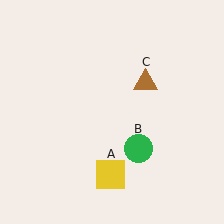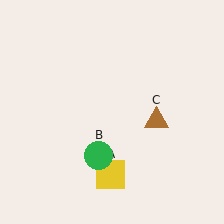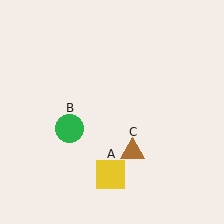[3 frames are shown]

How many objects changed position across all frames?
2 objects changed position: green circle (object B), brown triangle (object C).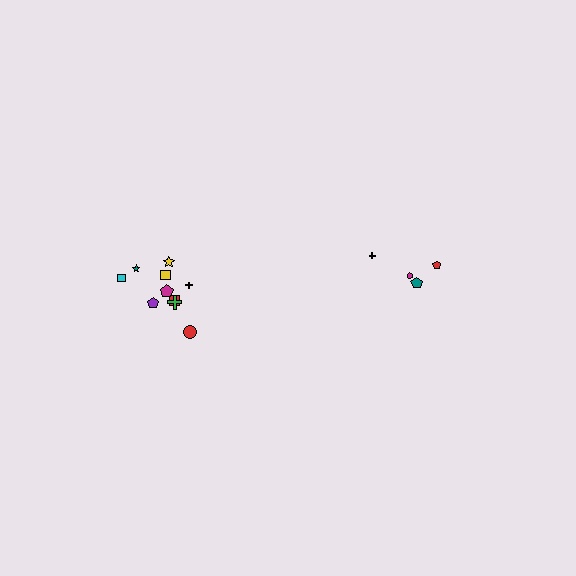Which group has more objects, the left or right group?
The left group.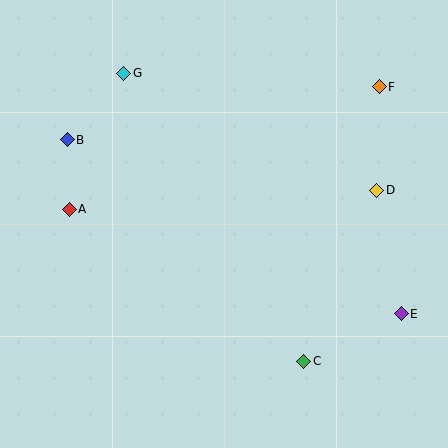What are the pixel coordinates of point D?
Point D is at (377, 190).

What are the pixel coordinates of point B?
Point B is at (67, 140).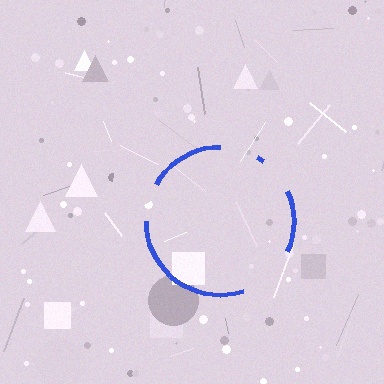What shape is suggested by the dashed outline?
The dashed outline suggests a circle.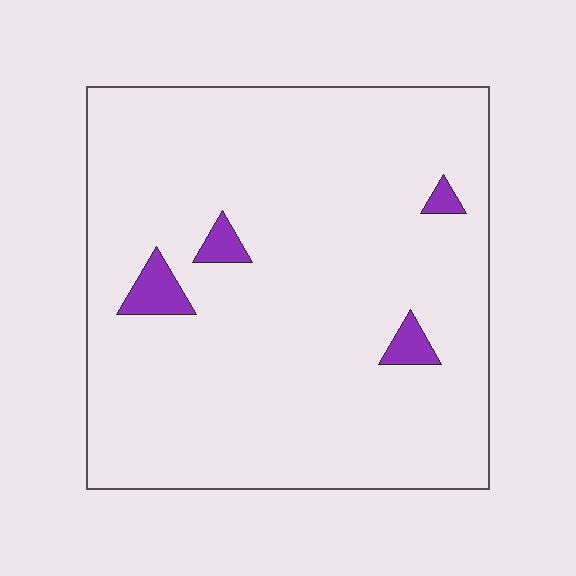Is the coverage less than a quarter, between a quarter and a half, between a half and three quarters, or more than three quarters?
Less than a quarter.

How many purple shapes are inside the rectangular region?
4.